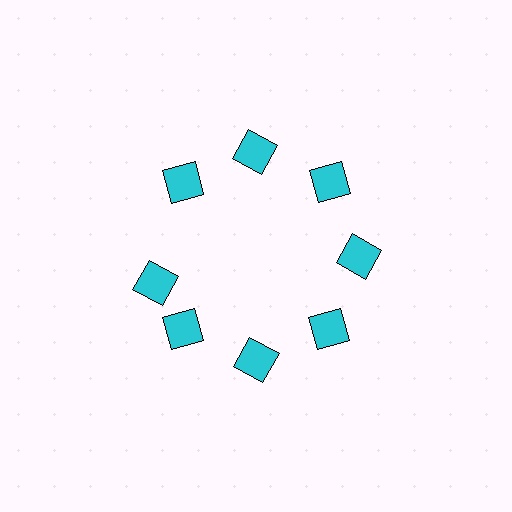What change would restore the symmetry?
The symmetry would be restored by rotating it back into even spacing with its neighbors so that all 8 squares sit at equal angles and equal distance from the center.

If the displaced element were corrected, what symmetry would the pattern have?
It would have 8-fold rotational symmetry — the pattern would map onto itself every 45 degrees.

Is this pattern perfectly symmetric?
No. The 8 cyan squares are arranged in a ring, but one element near the 9 o'clock position is rotated out of alignment along the ring, breaking the 8-fold rotational symmetry.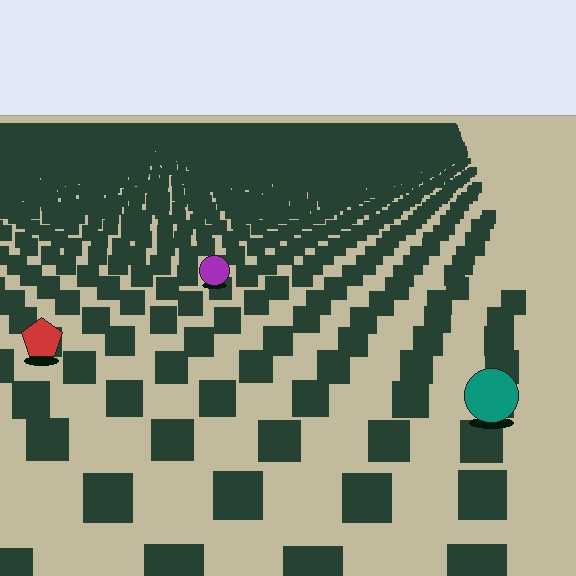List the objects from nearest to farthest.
From nearest to farthest: the teal circle, the red pentagon, the purple circle.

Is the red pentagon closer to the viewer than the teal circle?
No. The teal circle is closer — you can tell from the texture gradient: the ground texture is coarser near it.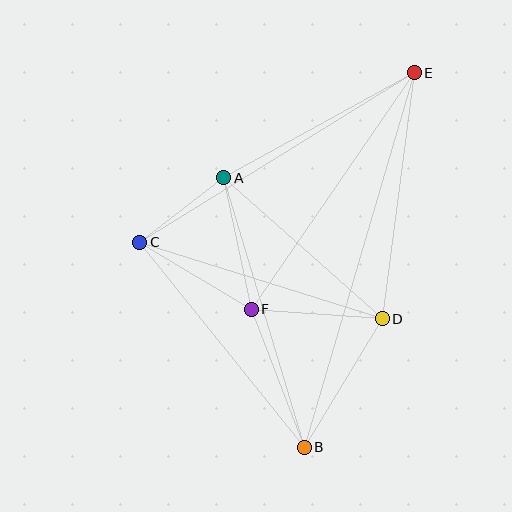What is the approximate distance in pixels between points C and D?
The distance between C and D is approximately 254 pixels.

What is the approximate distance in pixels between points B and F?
The distance between B and F is approximately 148 pixels.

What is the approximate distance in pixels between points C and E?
The distance between C and E is approximately 323 pixels.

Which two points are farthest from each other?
Points B and E are farthest from each other.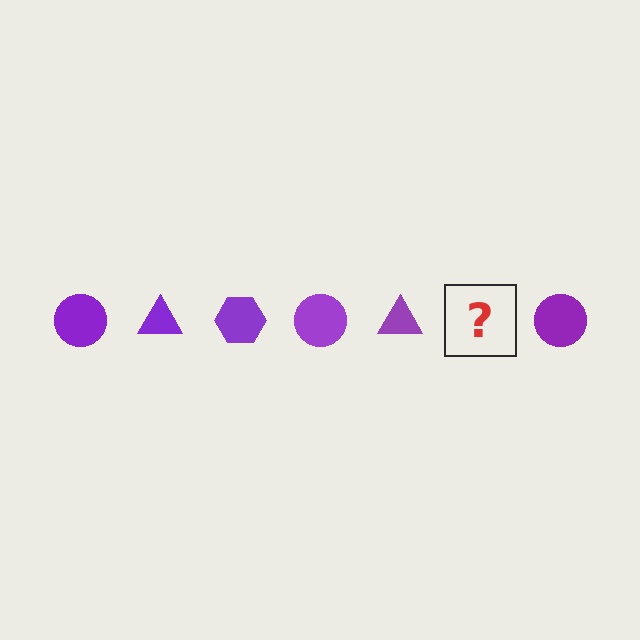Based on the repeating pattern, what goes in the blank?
The blank should be a purple hexagon.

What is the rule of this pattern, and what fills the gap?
The rule is that the pattern cycles through circle, triangle, hexagon shapes in purple. The gap should be filled with a purple hexagon.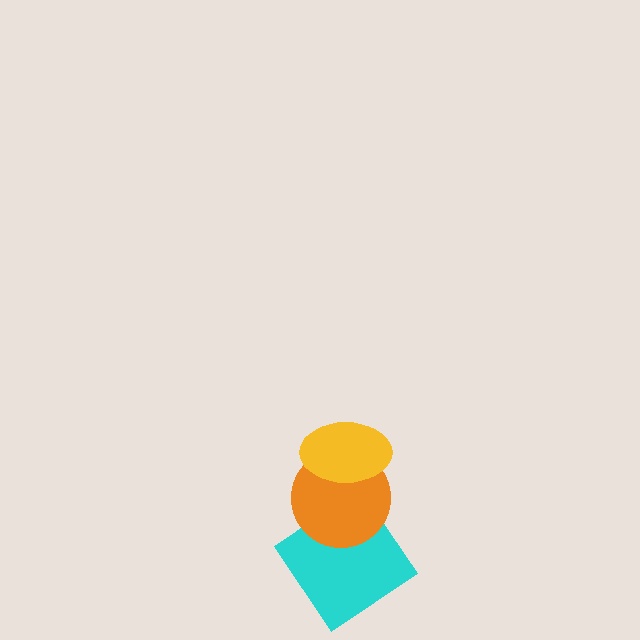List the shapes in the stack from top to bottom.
From top to bottom: the yellow ellipse, the orange circle, the cyan diamond.